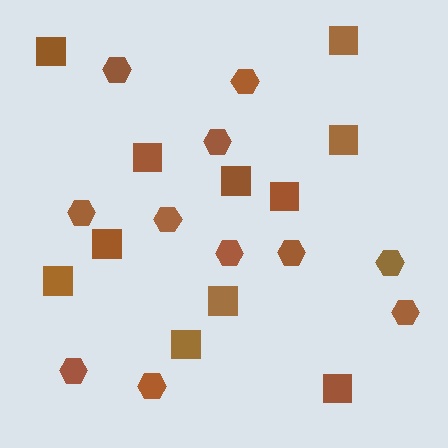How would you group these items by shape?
There are 2 groups: one group of hexagons (11) and one group of squares (11).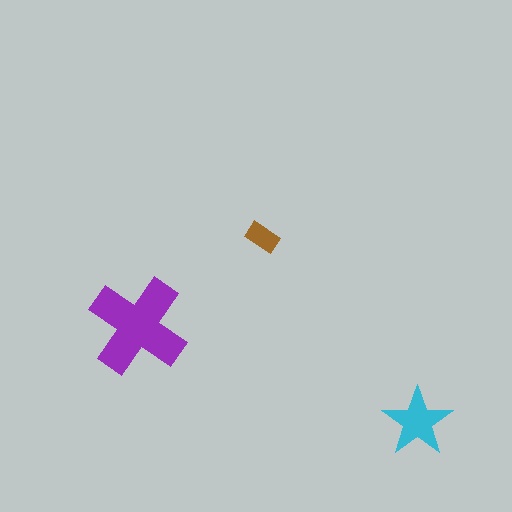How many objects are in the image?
There are 3 objects in the image.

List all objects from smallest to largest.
The brown rectangle, the cyan star, the purple cross.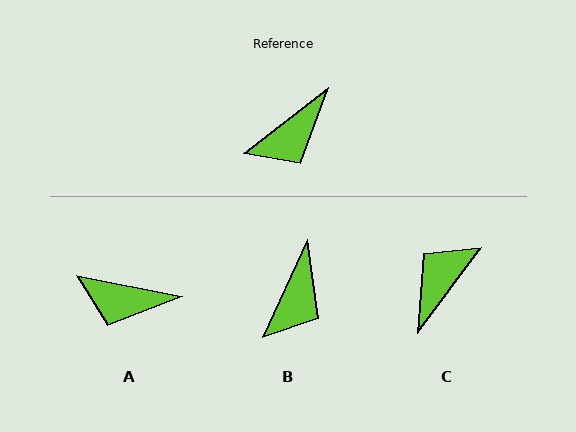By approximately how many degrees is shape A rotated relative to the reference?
Approximately 49 degrees clockwise.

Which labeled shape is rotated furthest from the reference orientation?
C, about 164 degrees away.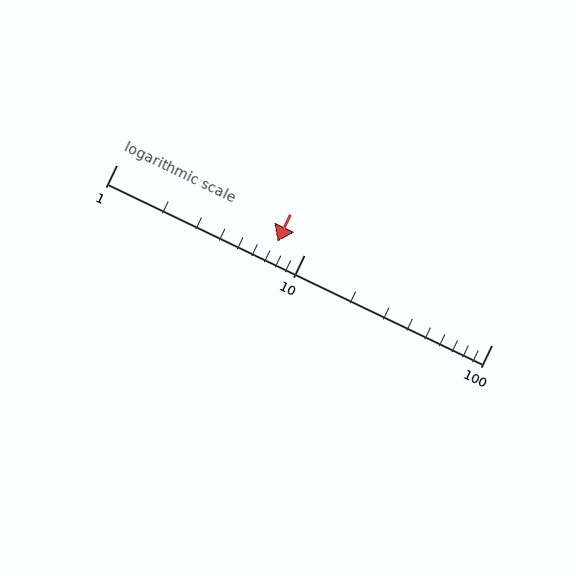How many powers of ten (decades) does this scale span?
The scale spans 2 decades, from 1 to 100.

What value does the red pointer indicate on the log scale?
The pointer indicates approximately 7.2.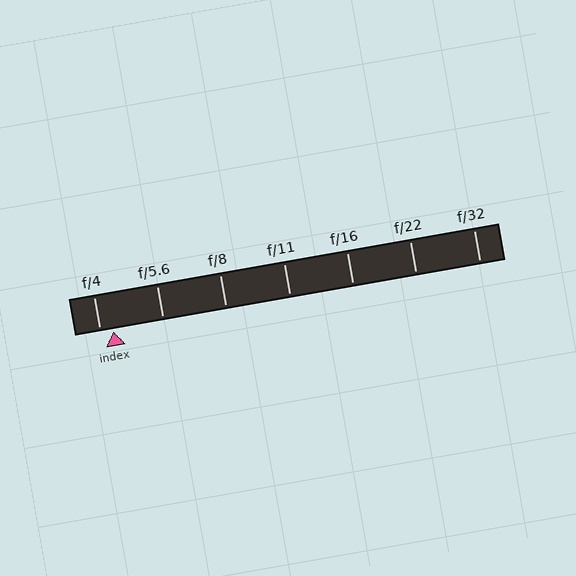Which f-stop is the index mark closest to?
The index mark is closest to f/4.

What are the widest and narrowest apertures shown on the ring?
The widest aperture shown is f/4 and the narrowest is f/32.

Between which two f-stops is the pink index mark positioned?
The index mark is between f/4 and f/5.6.